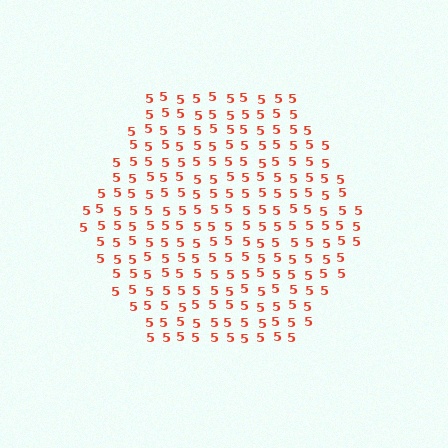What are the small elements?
The small elements are digit 5's.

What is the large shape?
The large shape is a hexagon.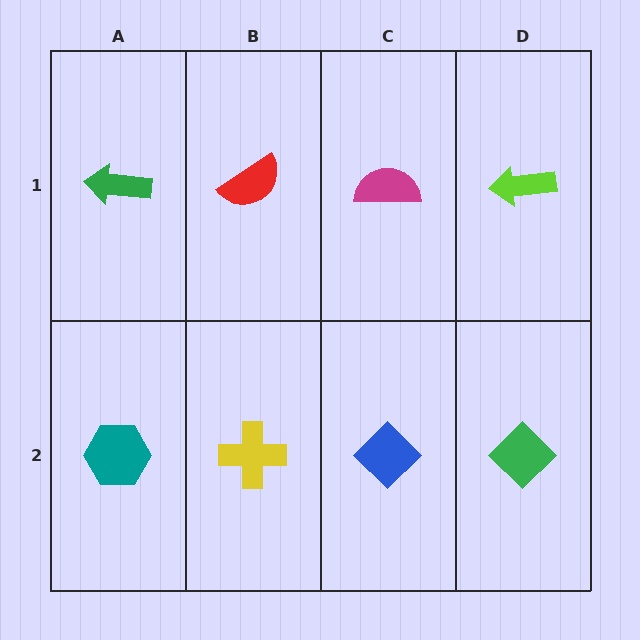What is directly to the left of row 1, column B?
A green arrow.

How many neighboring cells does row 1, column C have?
3.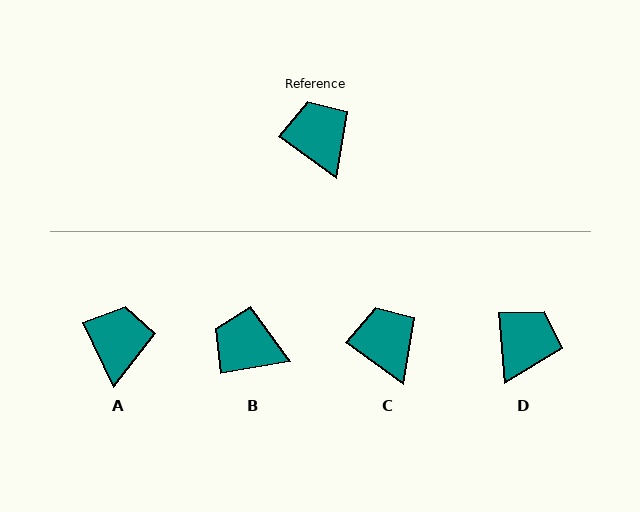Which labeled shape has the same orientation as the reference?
C.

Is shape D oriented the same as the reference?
No, it is off by about 49 degrees.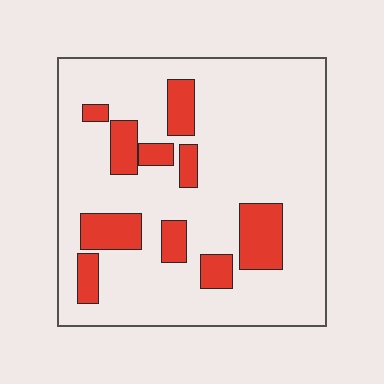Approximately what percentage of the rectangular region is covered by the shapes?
Approximately 20%.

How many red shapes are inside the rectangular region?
10.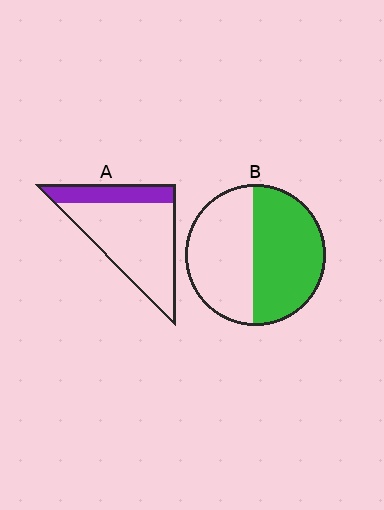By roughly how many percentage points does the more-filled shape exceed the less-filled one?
By roughly 25 percentage points (B over A).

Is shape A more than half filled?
No.